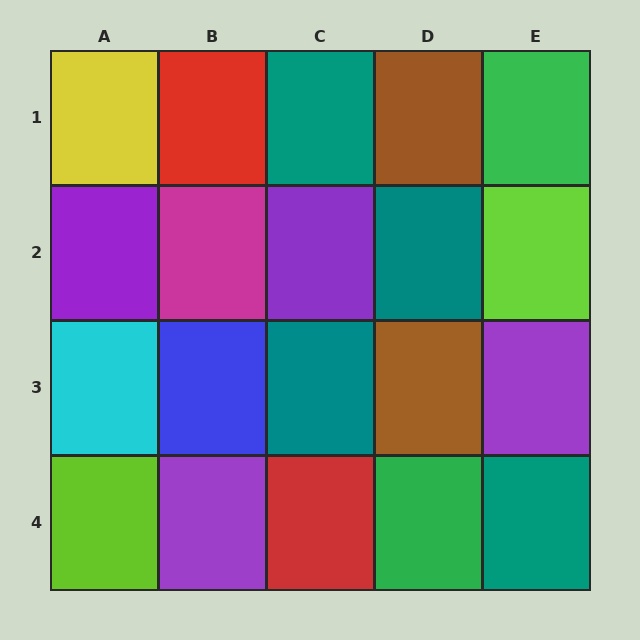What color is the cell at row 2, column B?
Magenta.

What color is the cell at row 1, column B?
Red.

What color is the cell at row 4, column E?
Teal.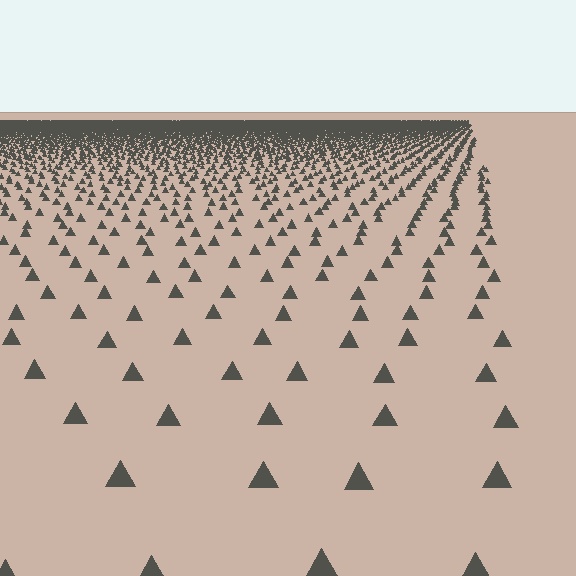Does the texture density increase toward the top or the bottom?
Density increases toward the top.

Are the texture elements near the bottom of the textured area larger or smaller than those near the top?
Larger. Near the bottom, elements are closer to the viewer and appear at a bigger on-screen size.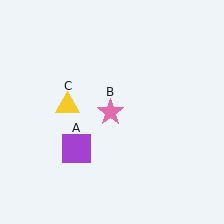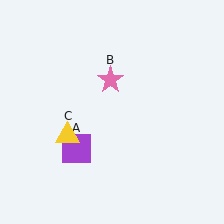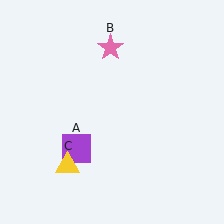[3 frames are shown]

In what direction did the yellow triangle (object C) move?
The yellow triangle (object C) moved down.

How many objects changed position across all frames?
2 objects changed position: pink star (object B), yellow triangle (object C).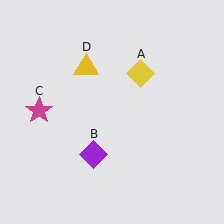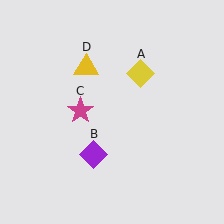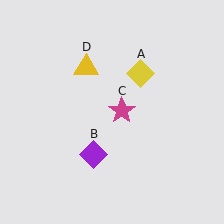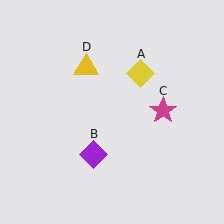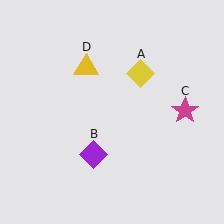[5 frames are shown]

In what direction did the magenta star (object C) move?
The magenta star (object C) moved right.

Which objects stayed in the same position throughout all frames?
Yellow diamond (object A) and purple diamond (object B) and yellow triangle (object D) remained stationary.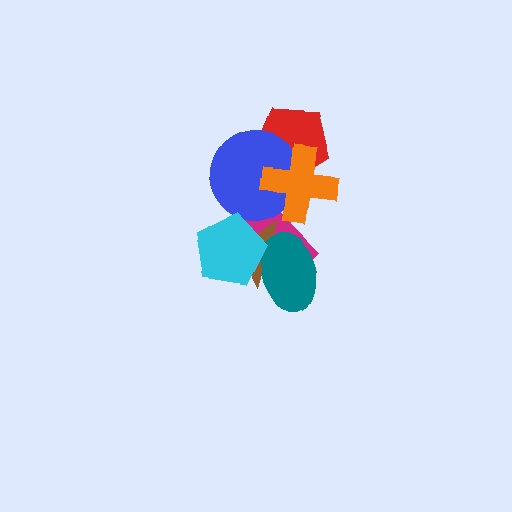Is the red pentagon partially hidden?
Yes, it is partially covered by another shape.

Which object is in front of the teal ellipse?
The cyan pentagon is in front of the teal ellipse.